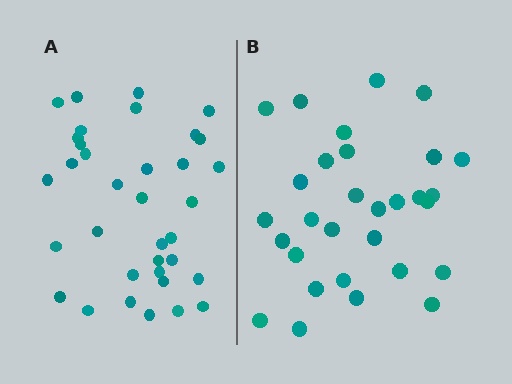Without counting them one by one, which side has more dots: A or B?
Region A (the left region) has more dots.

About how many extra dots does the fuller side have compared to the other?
Region A has about 5 more dots than region B.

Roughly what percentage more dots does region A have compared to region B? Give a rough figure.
About 15% more.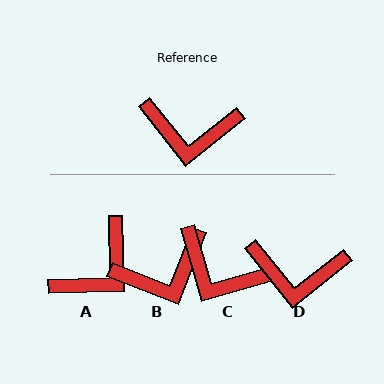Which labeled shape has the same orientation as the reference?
D.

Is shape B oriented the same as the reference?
No, it is off by about 30 degrees.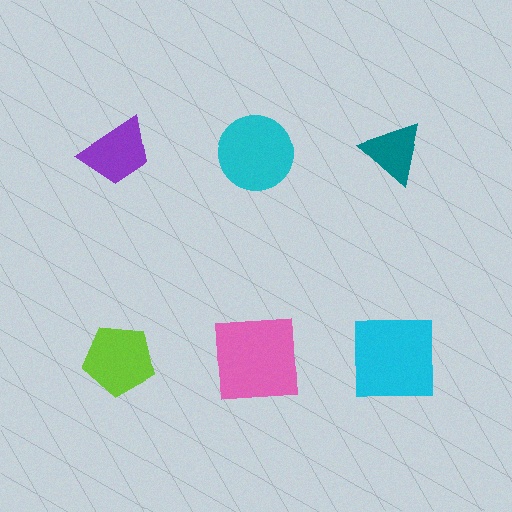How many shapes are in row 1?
3 shapes.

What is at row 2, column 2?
A pink square.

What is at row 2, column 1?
A lime pentagon.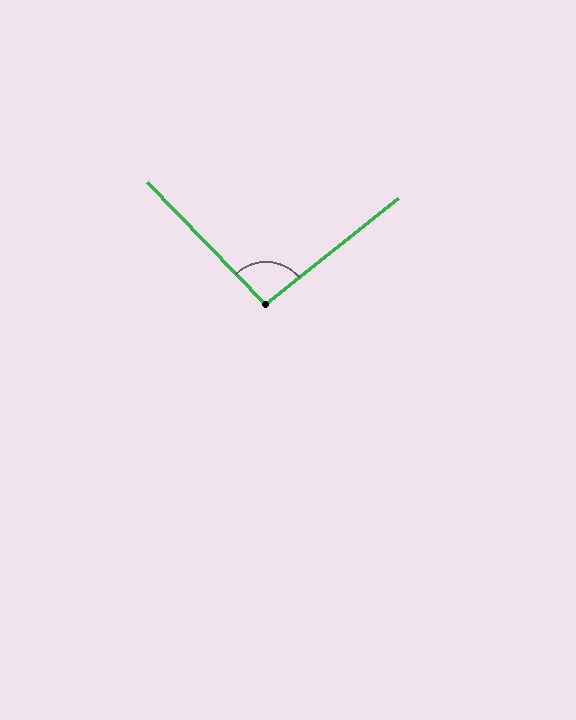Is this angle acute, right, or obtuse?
It is obtuse.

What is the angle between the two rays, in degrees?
Approximately 96 degrees.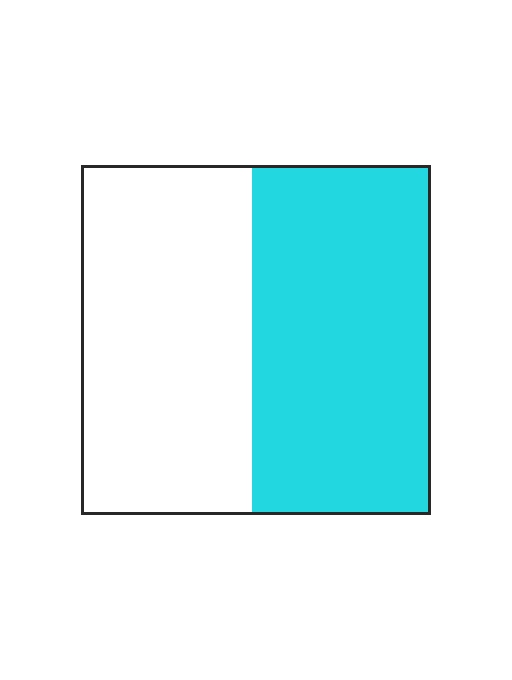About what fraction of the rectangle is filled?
About one half (1/2).